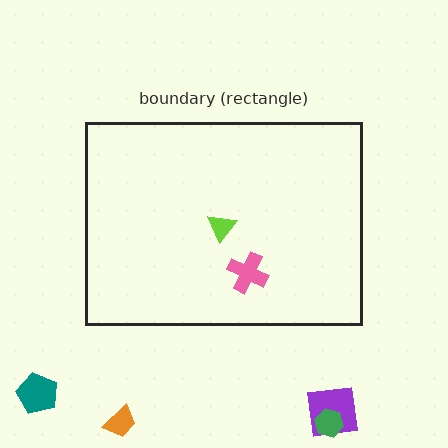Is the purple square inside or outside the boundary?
Outside.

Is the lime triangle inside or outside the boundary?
Inside.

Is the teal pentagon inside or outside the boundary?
Outside.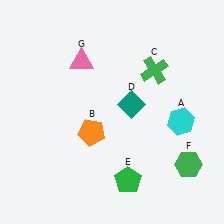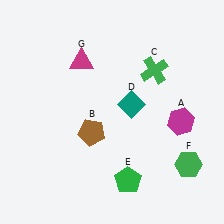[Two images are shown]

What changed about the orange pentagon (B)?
In Image 1, B is orange. In Image 2, it changed to brown.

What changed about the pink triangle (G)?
In Image 1, G is pink. In Image 2, it changed to magenta.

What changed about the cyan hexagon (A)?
In Image 1, A is cyan. In Image 2, it changed to magenta.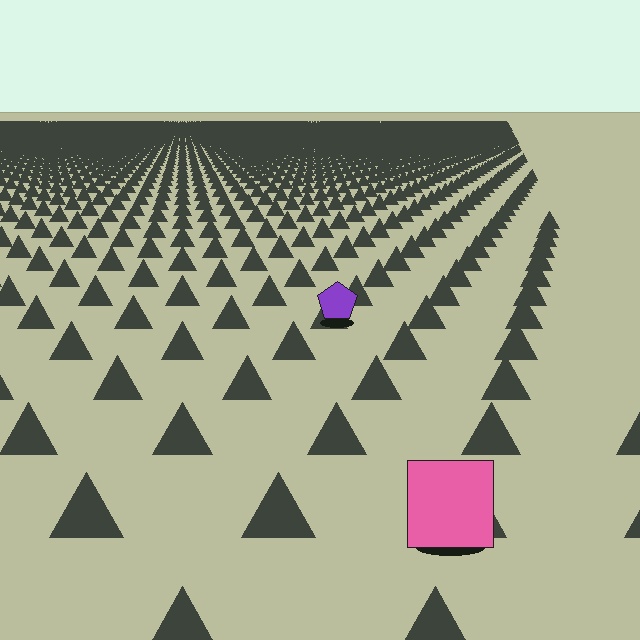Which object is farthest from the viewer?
The purple pentagon is farthest from the viewer. It appears smaller and the ground texture around it is denser.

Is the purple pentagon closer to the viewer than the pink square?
No. The pink square is closer — you can tell from the texture gradient: the ground texture is coarser near it.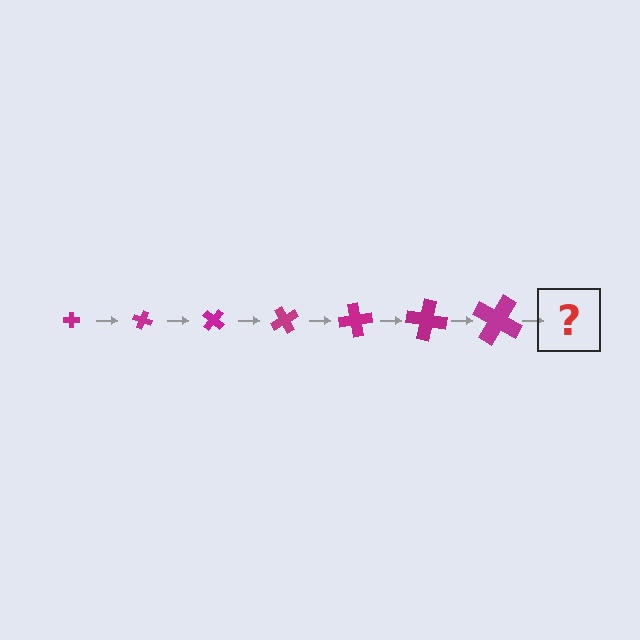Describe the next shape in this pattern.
It should be a cross, larger than the previous one and rotated 140 degrees from the start.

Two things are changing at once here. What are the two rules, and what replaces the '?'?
The two rules are that the cross grows larger each step and it rotates 20 degrees each step. The '?' should be a cross, larger than the previous one and rotated 140 degrees from the start.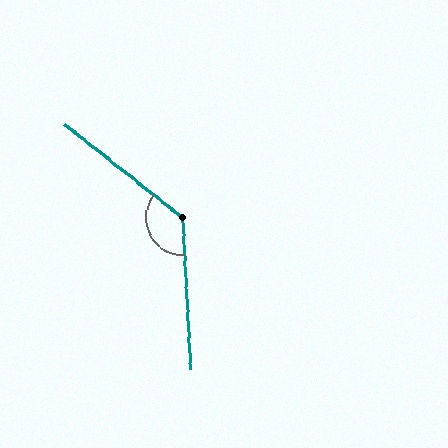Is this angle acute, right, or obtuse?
It is obtuse.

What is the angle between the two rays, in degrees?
Approximately 131 degrees.